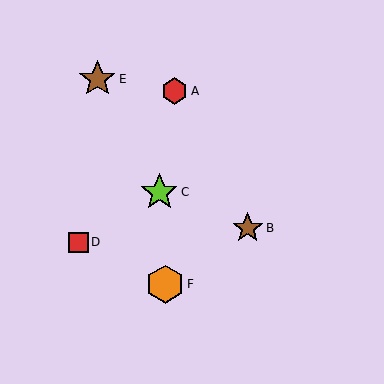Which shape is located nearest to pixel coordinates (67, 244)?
The red square (labeled D) at (78, 242) is nearest to that location.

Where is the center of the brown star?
The center of the brown star is at (248, 228).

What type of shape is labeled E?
Shape E is a brown star.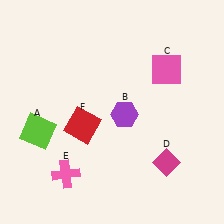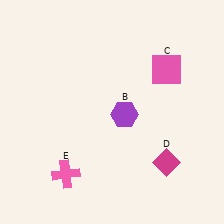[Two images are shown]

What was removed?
The red square (F), the lime square (A) were removed in Image 2.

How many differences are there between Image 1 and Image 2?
There are 2 differences between the two images.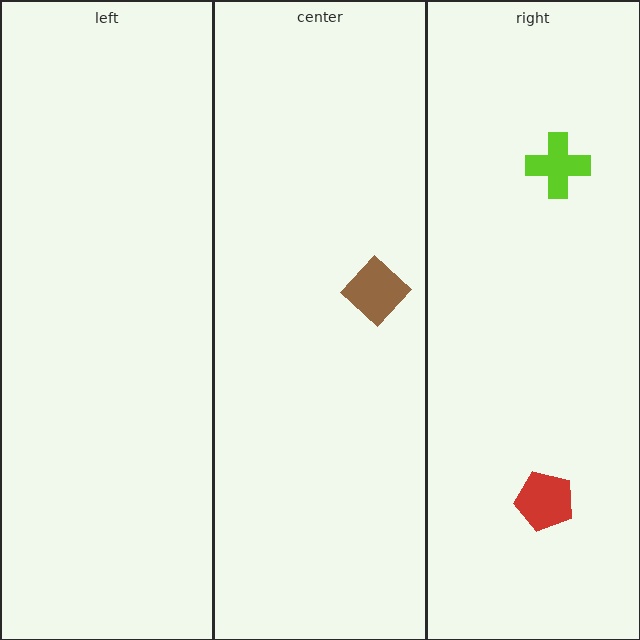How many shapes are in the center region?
1.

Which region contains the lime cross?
The right region.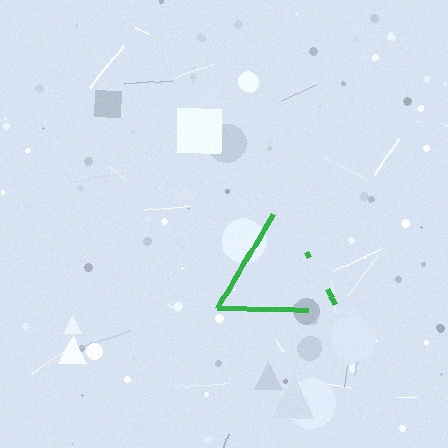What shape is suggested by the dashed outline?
The dashed outline suggests a triangle.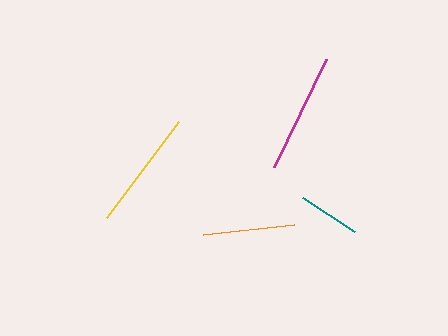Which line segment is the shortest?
The teal line is the shortest at approximately 62 pixels.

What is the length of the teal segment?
The teal segment is approximately 62 pixels long.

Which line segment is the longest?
The yellow line is the longest at approximately 120 pixels.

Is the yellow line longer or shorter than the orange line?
The yellow line is longer than the orange line.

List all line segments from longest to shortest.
From longest to shortest: yellow, magenta, orange, teal.